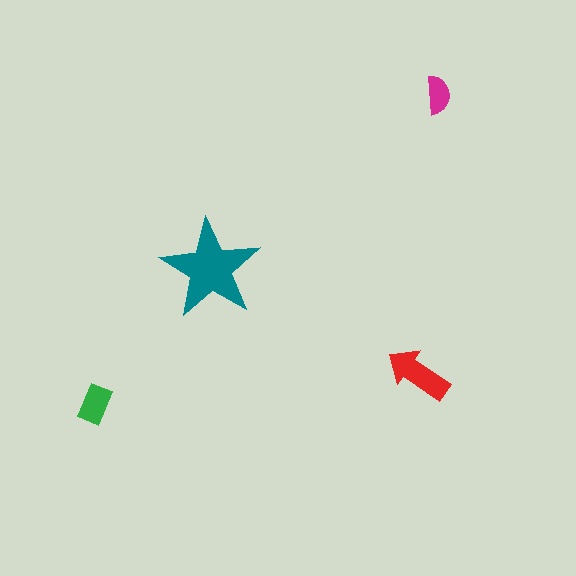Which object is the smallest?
The magenta semicircle.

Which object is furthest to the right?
The magenta semicircle is rightmost.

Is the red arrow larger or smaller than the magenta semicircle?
Larger.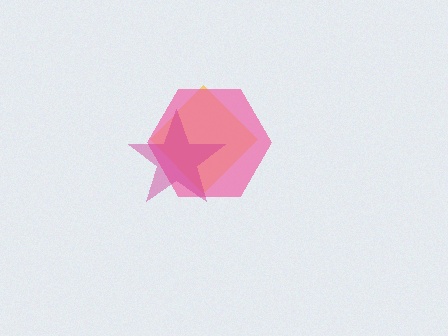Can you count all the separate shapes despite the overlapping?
Yes, there are 3 separate shapes.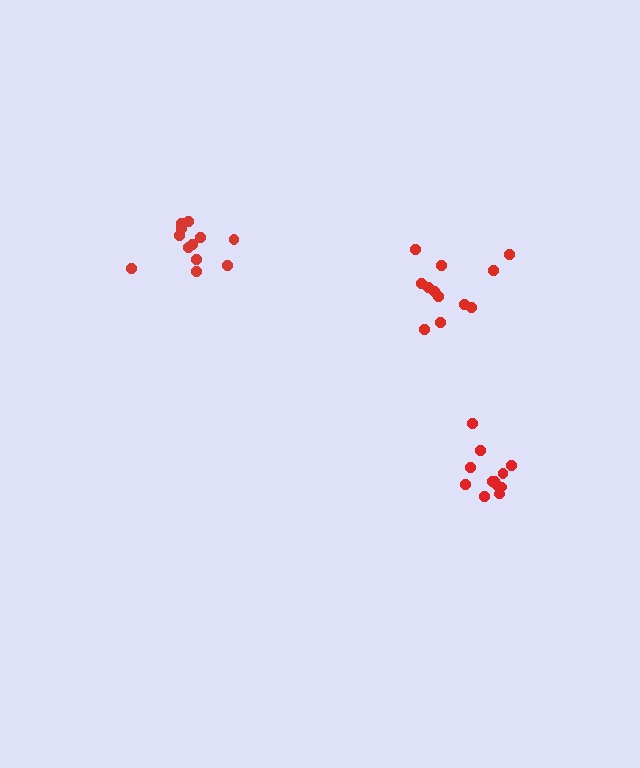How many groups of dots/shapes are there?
There are 3 groups.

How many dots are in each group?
Group 1: 12 dots, Group 2: 12 dots, Group 3: 12 dots (36 total).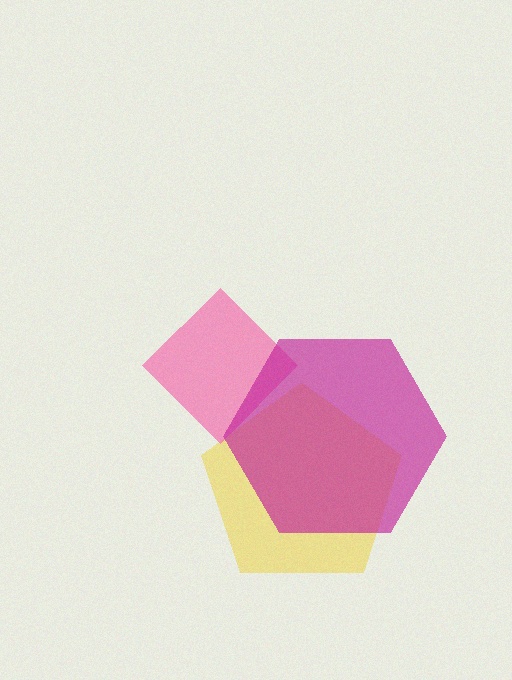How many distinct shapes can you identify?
There are 3 distinct shapes: a yellow pentagon, a pink diamond, a magenta hexagon.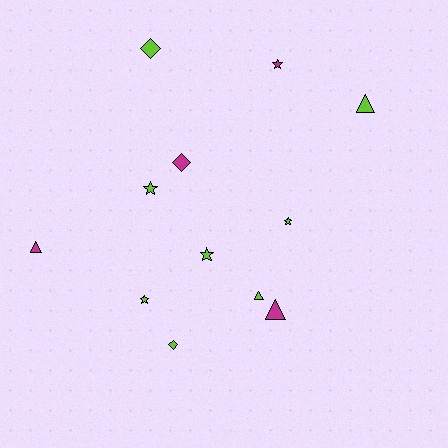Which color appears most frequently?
Lime, with 8 objects.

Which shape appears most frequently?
Star, with 5 objects.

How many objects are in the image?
There are 12 objects.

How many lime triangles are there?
There are 2 lime triangles.